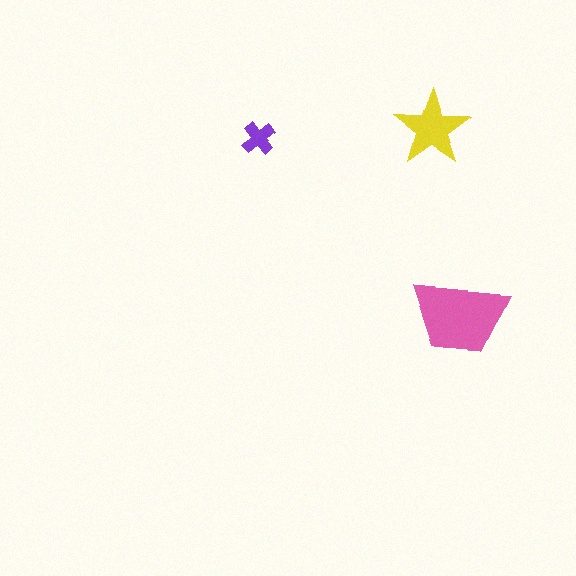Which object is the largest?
The pink trapezoid.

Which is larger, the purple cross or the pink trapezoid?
The pink trapezoid.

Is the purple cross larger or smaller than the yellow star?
Smaller.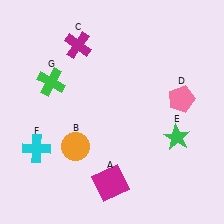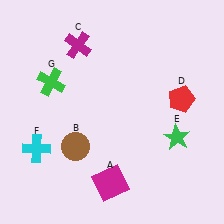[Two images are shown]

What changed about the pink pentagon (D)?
In Image 1, D is pink. In Image 2, it changed to red.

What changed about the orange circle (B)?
In Image 1, B is orange. In Image 2, it changed to brown.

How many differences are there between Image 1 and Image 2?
There are 2 differences between the two images.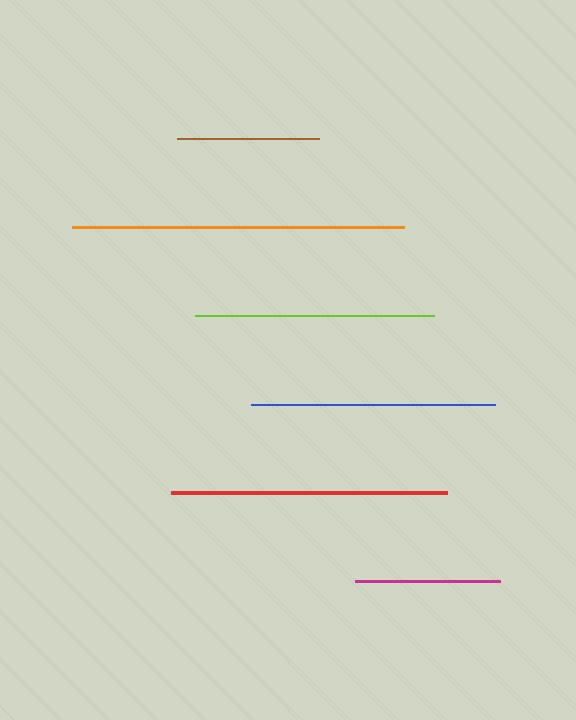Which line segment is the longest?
The orange line is the longest at approximately 332 pixels.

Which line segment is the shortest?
The brown line is the shortest at approximately 143 pixels.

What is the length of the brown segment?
The brown segment is approximately 143 pixels long.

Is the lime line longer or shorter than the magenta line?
The lime line is longer than the magenta line.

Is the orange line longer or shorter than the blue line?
The orange line is longer than the blue line.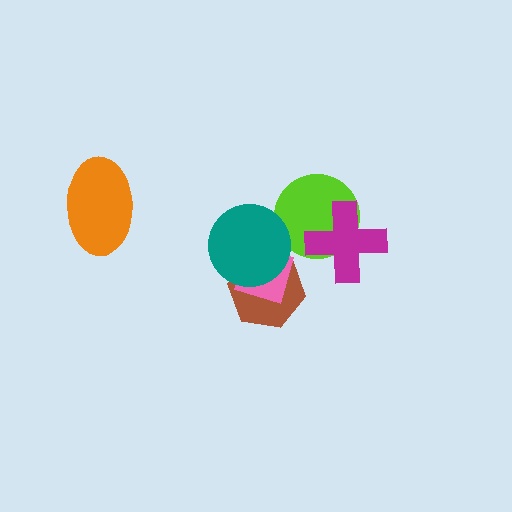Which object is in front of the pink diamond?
The teal circle is in front of the pink diamond.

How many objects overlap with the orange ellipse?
0 objects overlap with the orange ellipse.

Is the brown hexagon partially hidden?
Yes, it is partially covered by another shape.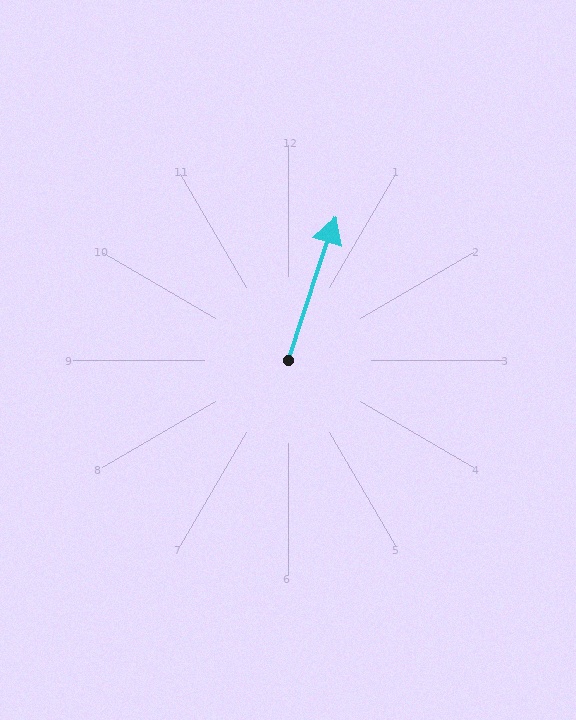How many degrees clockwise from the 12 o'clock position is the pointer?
Approximately 18 degrees.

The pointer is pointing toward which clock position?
Roughly 1 o'clock.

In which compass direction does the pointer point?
North.